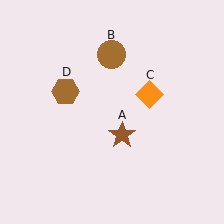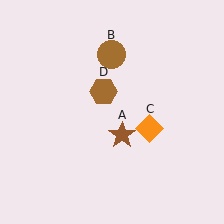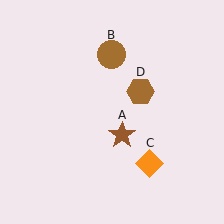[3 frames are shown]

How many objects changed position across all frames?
2 objects changed position: orange diamond (object C), brown hexagon (object D).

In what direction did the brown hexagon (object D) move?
The brown hexagon (object D) moved right.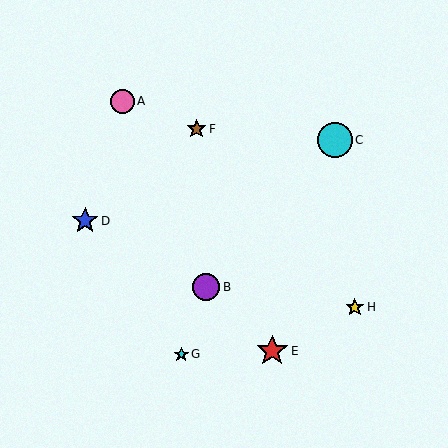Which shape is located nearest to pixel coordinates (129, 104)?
The pink circle (labeled A) at (122, 101) is nearest to that location.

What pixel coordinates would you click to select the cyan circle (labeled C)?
Click at (335, 140) to select the cyan circle C.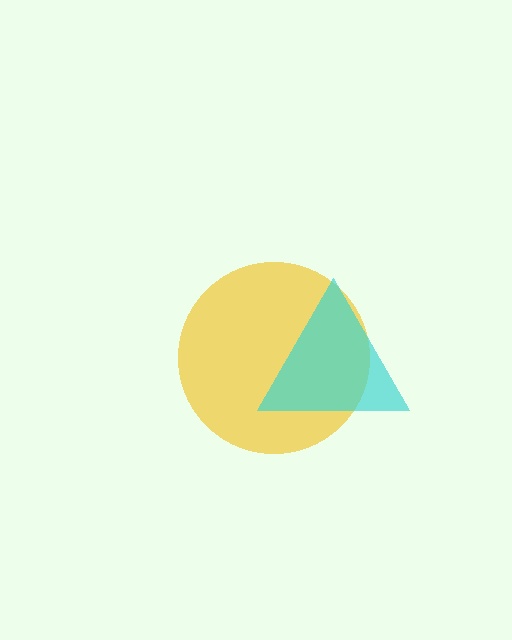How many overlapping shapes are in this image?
There are 2 overlapping shapes in the image.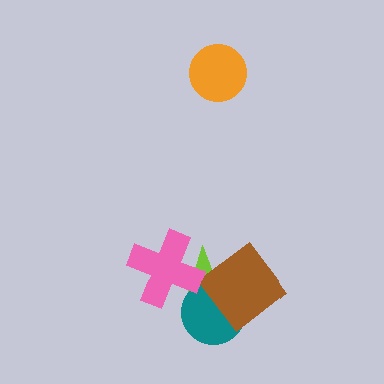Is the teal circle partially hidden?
Yes, it is partially covered by another shape.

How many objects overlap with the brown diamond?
2 objects overlap with the brown diamond.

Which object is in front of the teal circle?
The brown diamond is in front of the teal circle.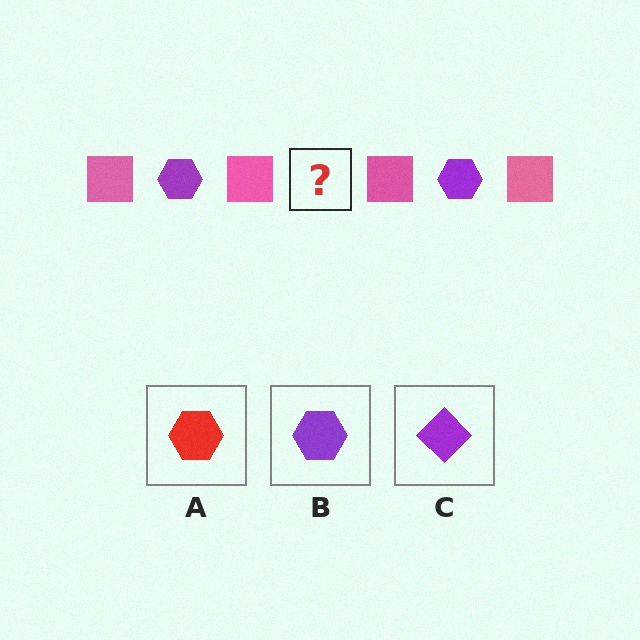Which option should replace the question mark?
Option B.